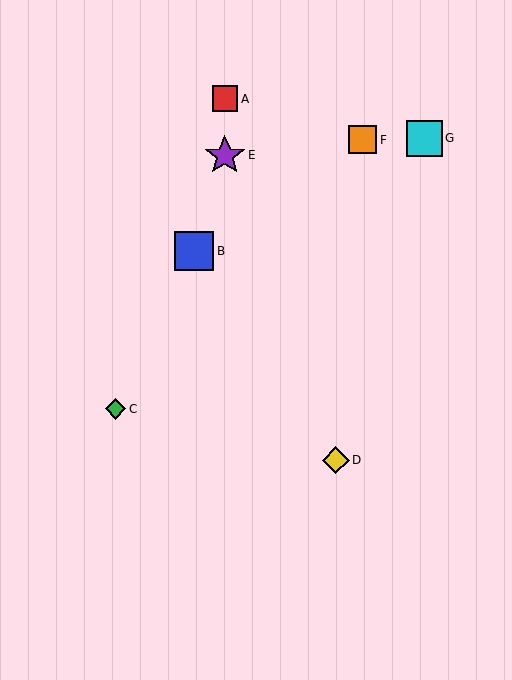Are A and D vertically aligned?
No, A is at x≈225 and D is at x≈336.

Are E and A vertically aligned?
Yes, both are at x≈225.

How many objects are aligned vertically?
2 objects (A, E) are aligned vertically.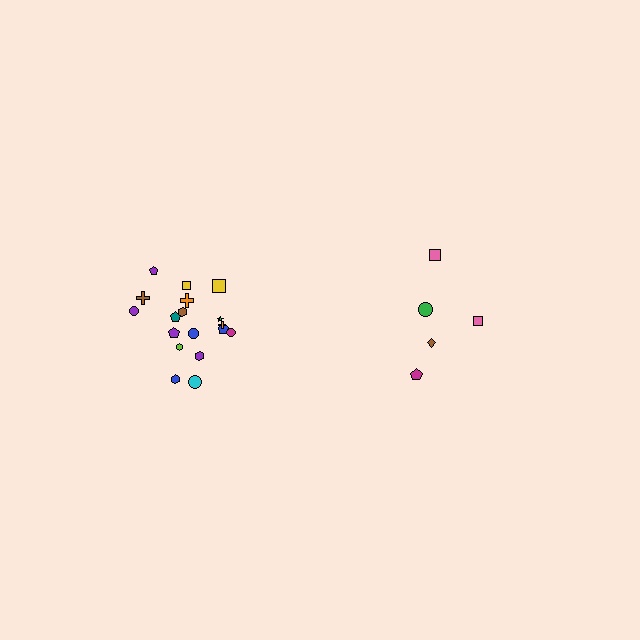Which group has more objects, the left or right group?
The left group.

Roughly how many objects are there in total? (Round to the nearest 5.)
Roughly 25 objects in total.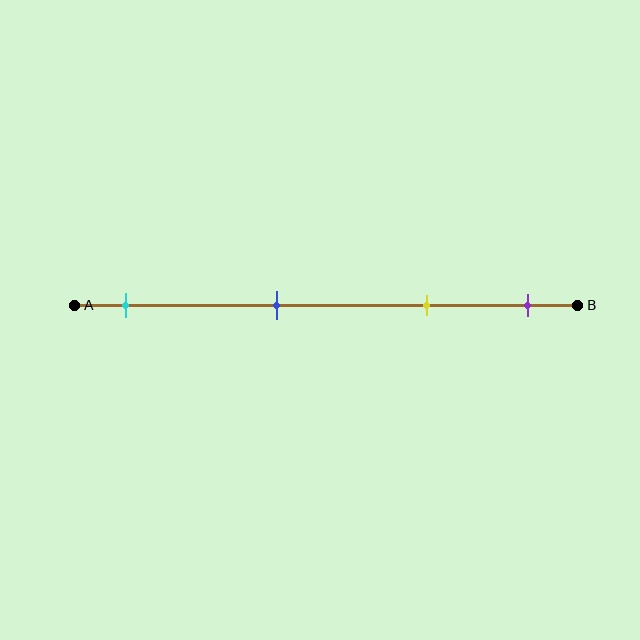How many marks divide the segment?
There are 4 marks dividing the segment.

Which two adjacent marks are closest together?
The yellow and purple marks are the closest adjacent pair.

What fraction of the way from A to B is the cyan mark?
The cyan mark is approximately 10% (0.1) of the way from A to B.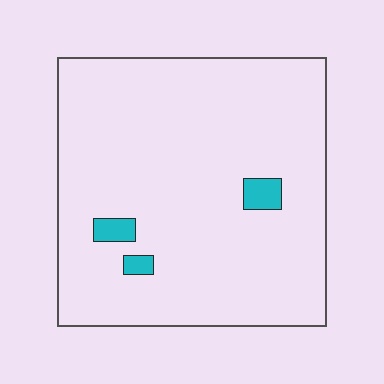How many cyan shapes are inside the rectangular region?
3.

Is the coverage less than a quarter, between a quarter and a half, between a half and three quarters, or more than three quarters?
Less than a quarter.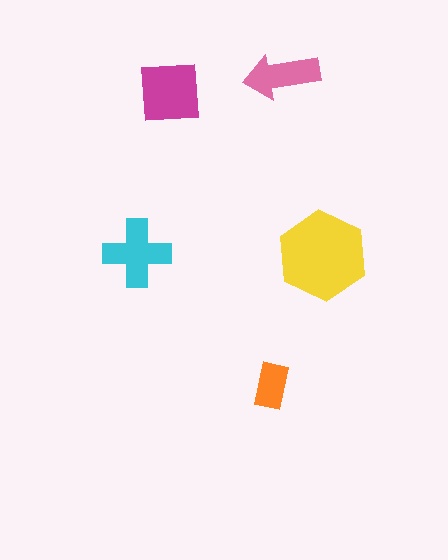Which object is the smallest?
The orange rectangle.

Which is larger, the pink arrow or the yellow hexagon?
The yellow hexagon.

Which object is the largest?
The yellow hexagon.